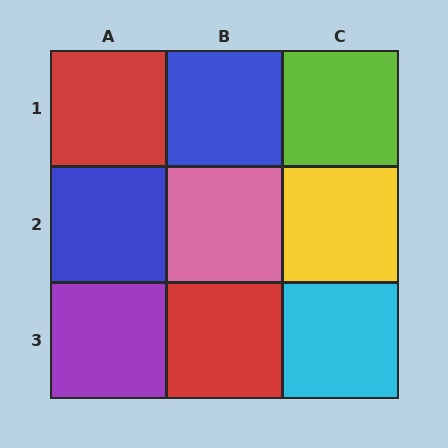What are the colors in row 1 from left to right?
Red, blue, lime.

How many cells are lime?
1 cell is lime.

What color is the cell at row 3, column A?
Purple.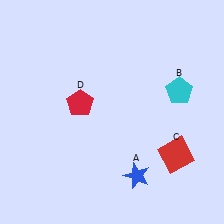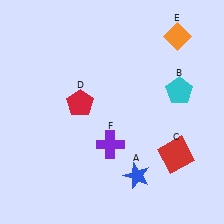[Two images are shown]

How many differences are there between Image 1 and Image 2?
There are 2 differences between the two images.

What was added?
An orange diamond (E), a purple cross (F) were added in Image 2.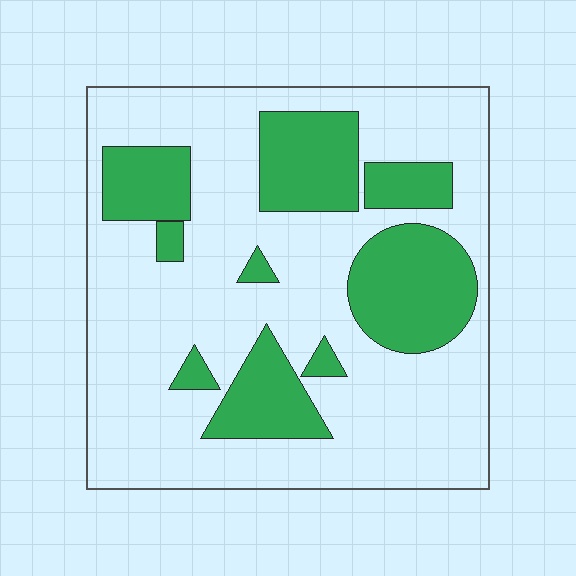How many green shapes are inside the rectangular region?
9.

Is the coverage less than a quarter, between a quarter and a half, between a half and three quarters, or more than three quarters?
Between a quarter and a half.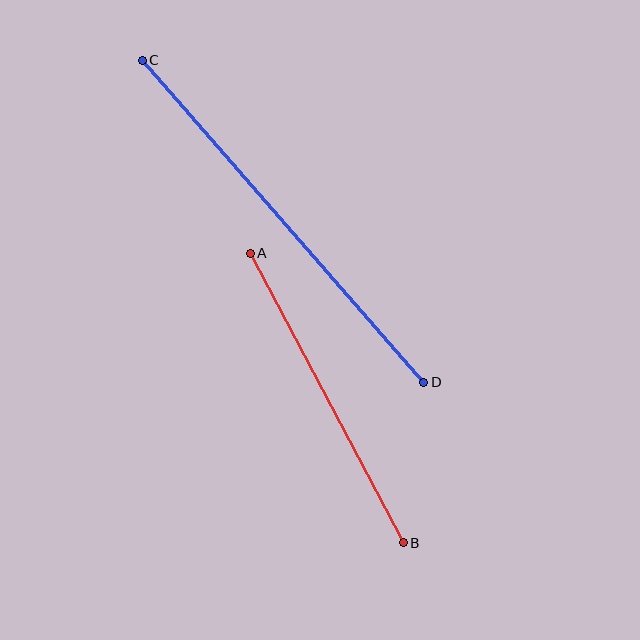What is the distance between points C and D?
The distance is approximately 428 pixels.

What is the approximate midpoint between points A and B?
The midpoint is at approximately (327, 398) pixels.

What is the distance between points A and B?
The distance is approximately 327 pixels.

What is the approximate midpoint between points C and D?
The midpoint is at approximately (283, 221) pixels.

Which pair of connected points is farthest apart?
Points C and D are farthest apart.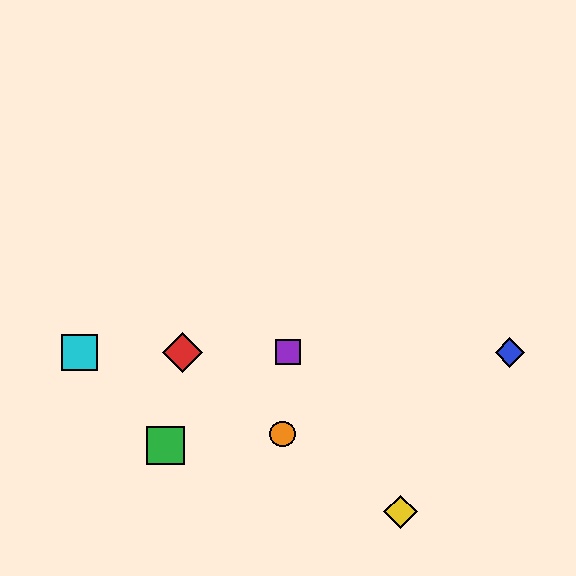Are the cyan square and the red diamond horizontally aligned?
Yes, both are at y≈352.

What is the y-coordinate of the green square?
The green square is at y≈445.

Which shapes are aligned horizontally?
The red diamond, the blue diamond, the purple square, the cyan square are aligned horizontally.